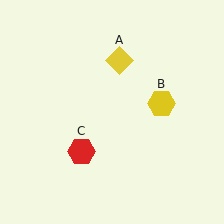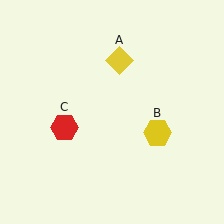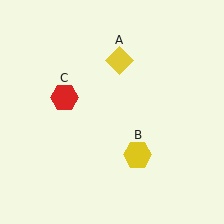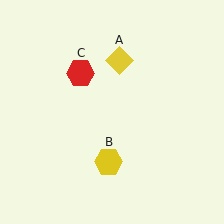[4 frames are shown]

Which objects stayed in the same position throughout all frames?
Yellow diamond (object A) remained stationary.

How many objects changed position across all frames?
2 objects changed position: yellow hexagon (object B), red hexagon (object C).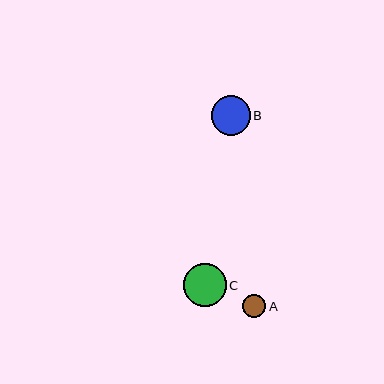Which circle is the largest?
Circle C is the largest with a size of approximately 43 pixels.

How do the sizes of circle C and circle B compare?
Circle C and circle B are approximately the same size.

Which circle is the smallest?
Circle A is the smallest with a size of approximately 23 pixels.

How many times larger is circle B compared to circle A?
Circle B is approximately 1.7 times the size of circle A.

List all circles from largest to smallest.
From largest to smallest: C, B, A.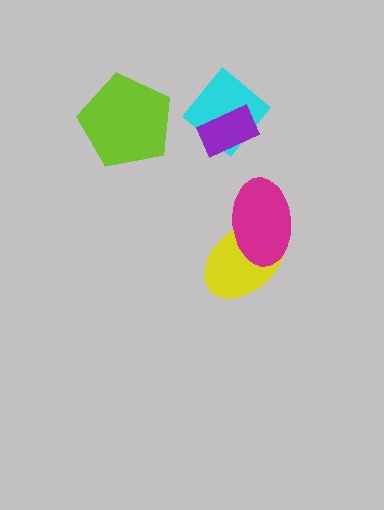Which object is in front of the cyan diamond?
The purple rectangle is in front of the cyan diamond.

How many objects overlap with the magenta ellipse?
1 object overlaps with the magenta ellipse.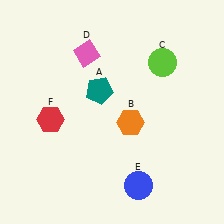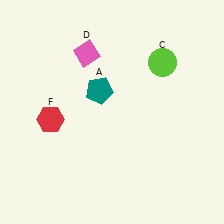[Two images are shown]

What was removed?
The orange hexagon (B), the blue circle (E) were removed in Image 2.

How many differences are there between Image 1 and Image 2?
There are 2 differences between the two images.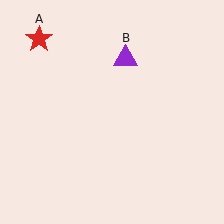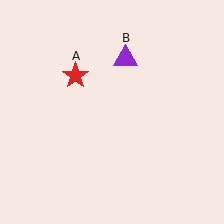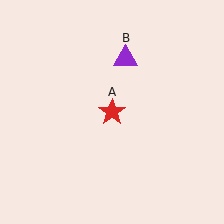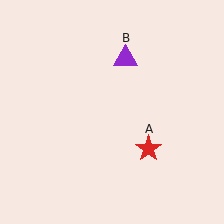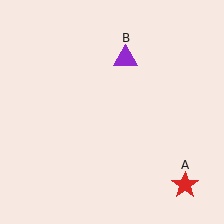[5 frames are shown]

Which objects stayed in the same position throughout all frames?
Purple triangle (object B) remained stationary.